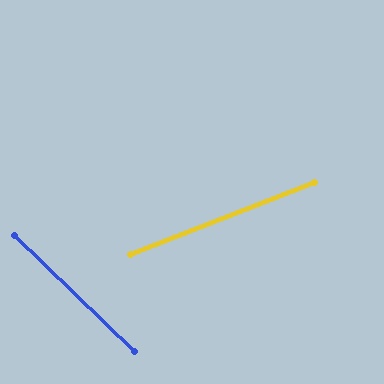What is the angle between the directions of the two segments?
Approximately 66 degrees.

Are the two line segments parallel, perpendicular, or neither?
Neither parallel nor perpendicular — they differ by about 66°.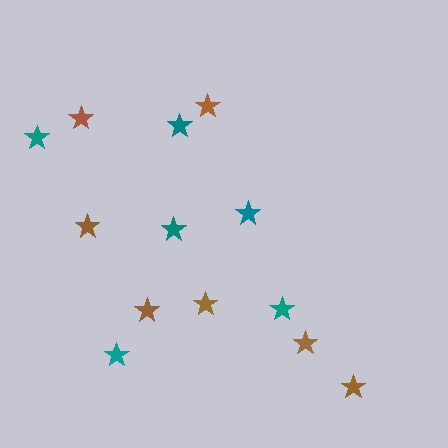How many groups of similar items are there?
There are 2 groups: one group of teal stars (6) and one group of brown stars (7).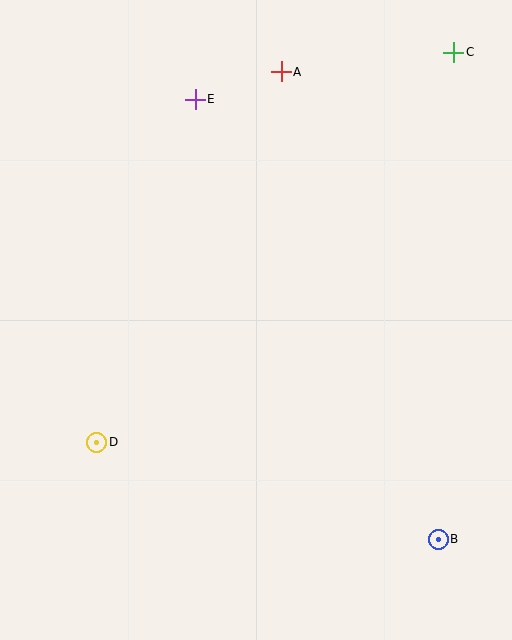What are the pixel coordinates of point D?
Point D is at (97, 442).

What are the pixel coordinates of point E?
Point E is at (195, 99).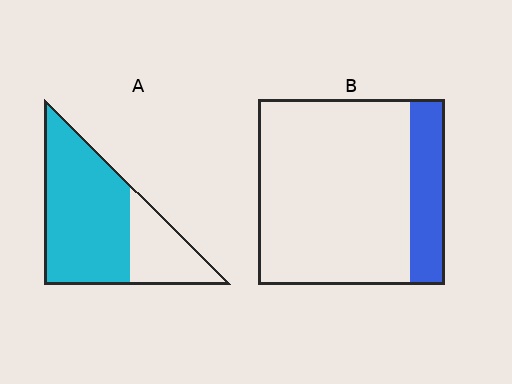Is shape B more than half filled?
No.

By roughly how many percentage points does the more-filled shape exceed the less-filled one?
By roughly 50 percentage points (A over B).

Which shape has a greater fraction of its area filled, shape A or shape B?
Shape A.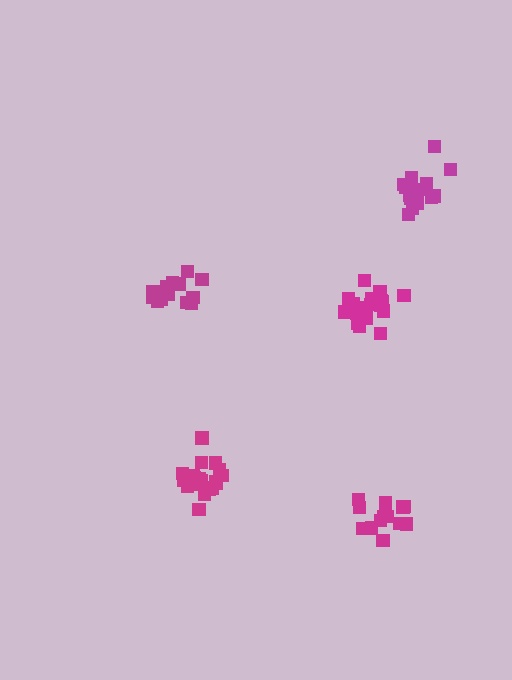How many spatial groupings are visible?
There are 5 spatial groupings.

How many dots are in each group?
Group 1: 15 dots, Group 2: 14 dots, Group 3: 19 dots, Group 4: 14 dots, Group 5: 19 dots (81 total).